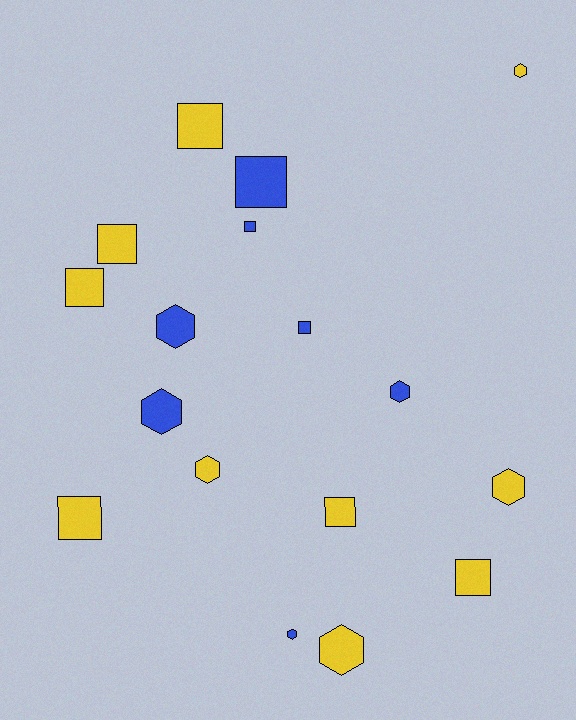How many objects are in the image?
There are 17 objects.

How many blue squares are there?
There are 3 blue squares.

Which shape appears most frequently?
Square, with 9 objects.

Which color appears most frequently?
Yellow, with 10 objects.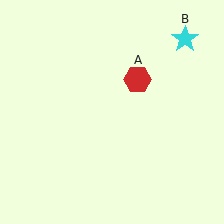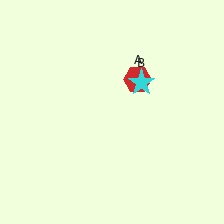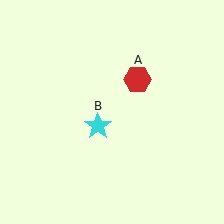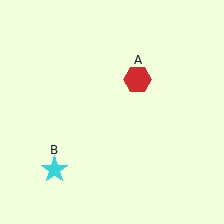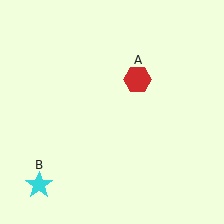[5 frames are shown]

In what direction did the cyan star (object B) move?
The cyan star (object B) moved down and to the left.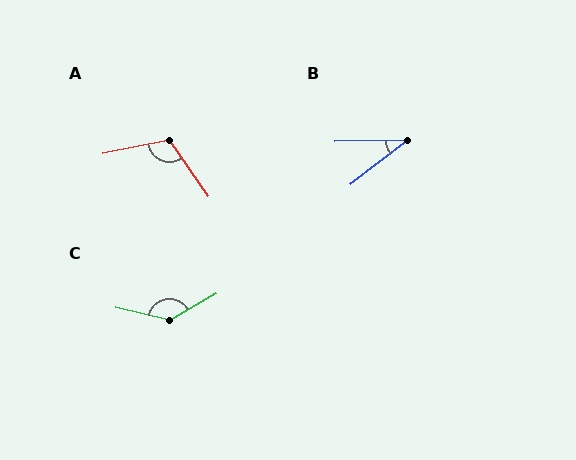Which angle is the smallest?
B, at approximately 37 degrees.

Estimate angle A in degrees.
Approximately 113 degrees.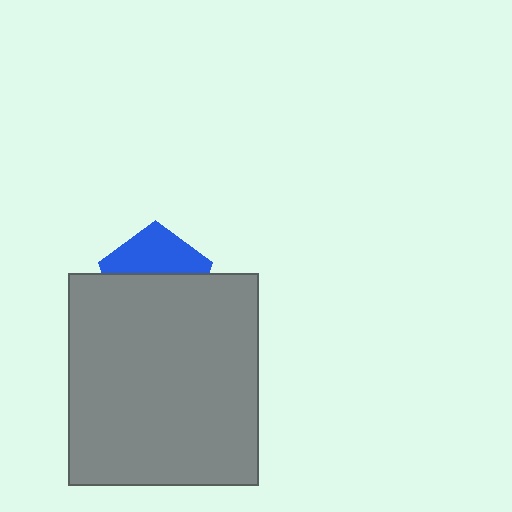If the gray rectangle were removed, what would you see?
You would see the complete blue pentagon.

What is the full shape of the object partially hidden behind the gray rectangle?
The partially hidden object is a blue pentagon.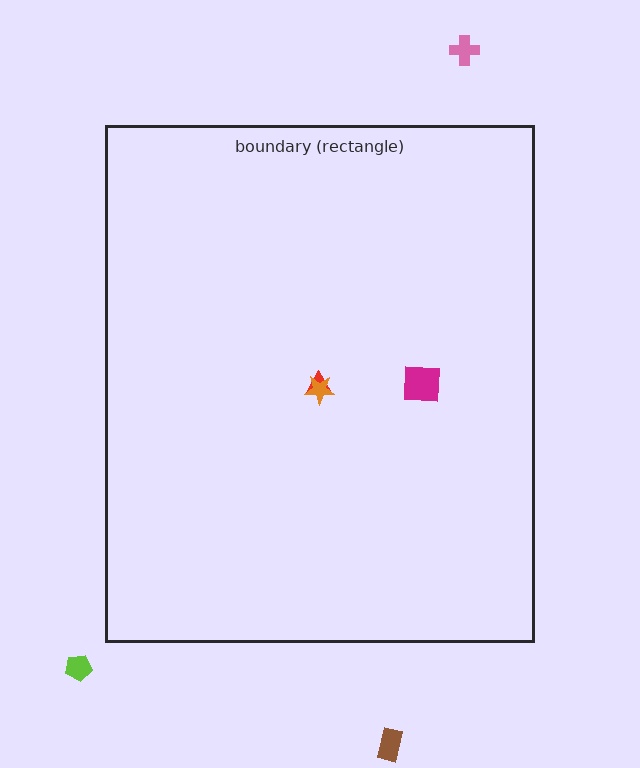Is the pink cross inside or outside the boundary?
Outside.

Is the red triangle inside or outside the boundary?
Inside.